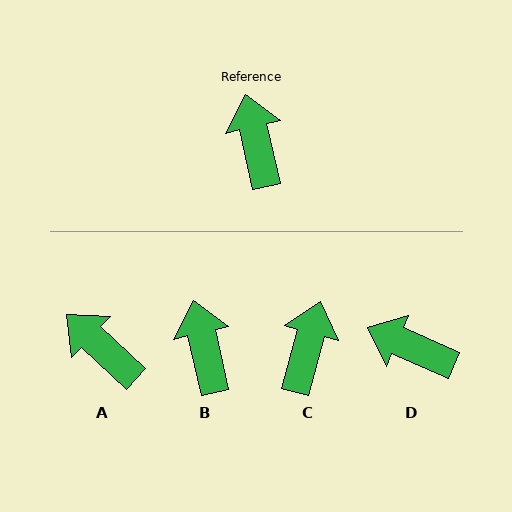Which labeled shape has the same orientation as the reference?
B.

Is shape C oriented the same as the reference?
No, it is off by about 29 degrees.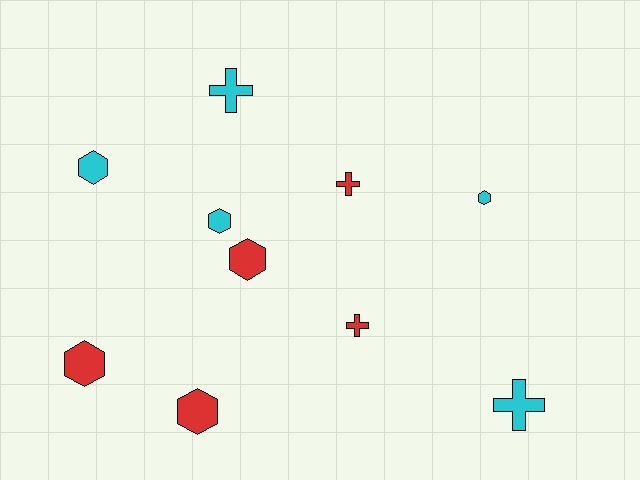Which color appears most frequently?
Cyan, with 5 objects.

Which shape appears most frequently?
Hexagon, with 6 objects.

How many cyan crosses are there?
There are 2 cyan crosses.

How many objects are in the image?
There are 10 objects.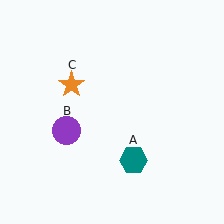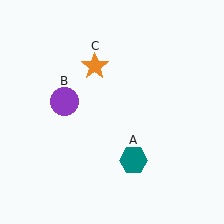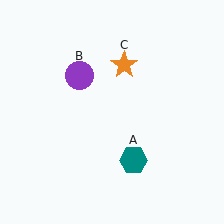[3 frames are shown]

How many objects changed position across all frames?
2 objects changed position: purple circle (object B), orange star (object C).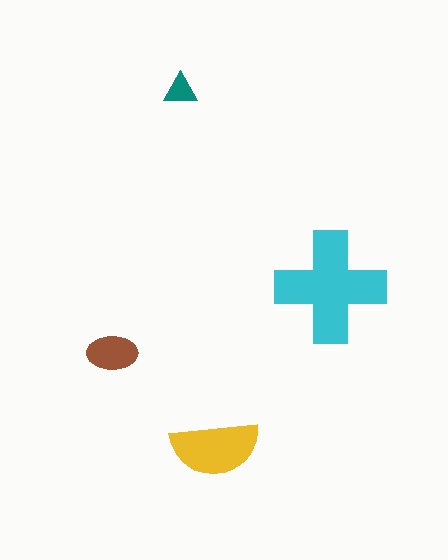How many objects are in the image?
There are 4 objects in the image.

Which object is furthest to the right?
The cyan cross is rightmost.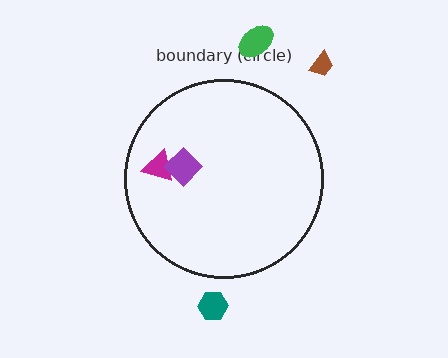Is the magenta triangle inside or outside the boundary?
Inside.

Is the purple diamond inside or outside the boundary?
Inside.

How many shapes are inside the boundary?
2 inside, 3 outside.